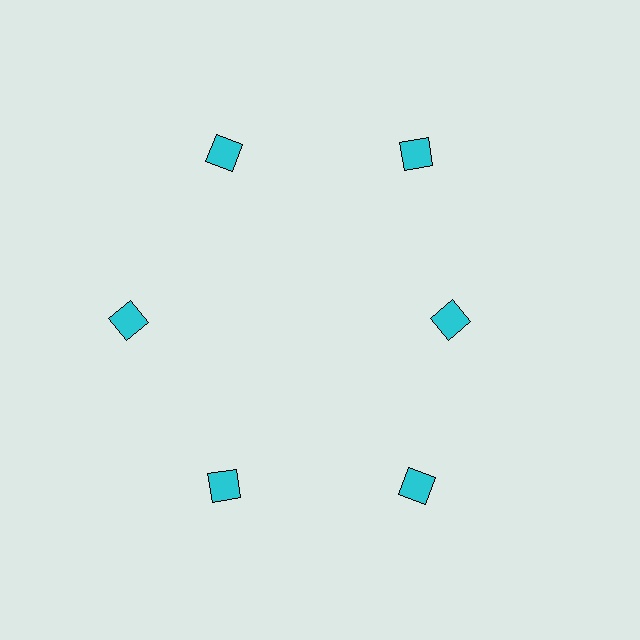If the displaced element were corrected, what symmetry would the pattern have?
It would have 6-fold rotational symmetry — the pattern would map onto itself every 60 degrees.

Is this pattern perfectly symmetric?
No. The 6 cyan squares are arranged in a ring, but one element near the 3 o'clock position is pulled inward toward the center, breaking the 6-fold rotational symmetry.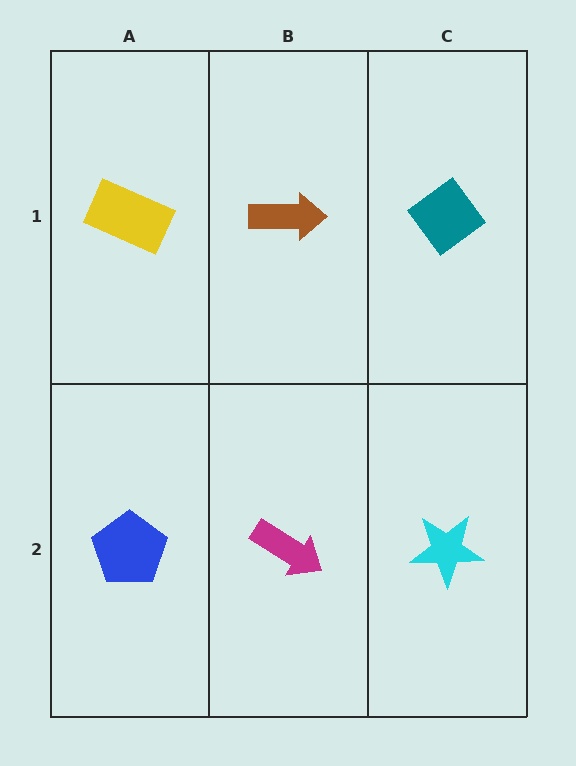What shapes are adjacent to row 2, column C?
A teal diamond (row 1, column C), a magenta arrow (row 2, column B).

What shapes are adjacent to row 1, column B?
A magenta arrow (row 2, column B), a yellow rectangle (row 1, column A), a teal diamond (row 1, column C).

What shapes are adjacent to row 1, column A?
A blue pentagon (row 2, column A), a brown arrow (row 1, column B).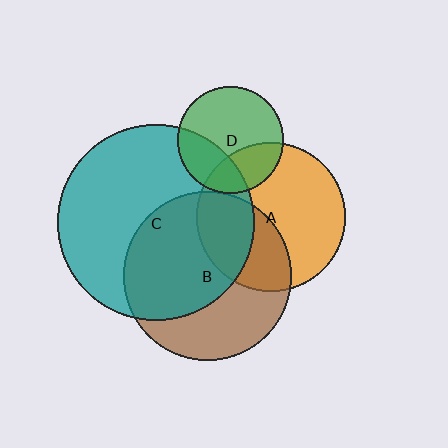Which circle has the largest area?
Circle C (teal).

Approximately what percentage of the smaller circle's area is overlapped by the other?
Approximately 30%.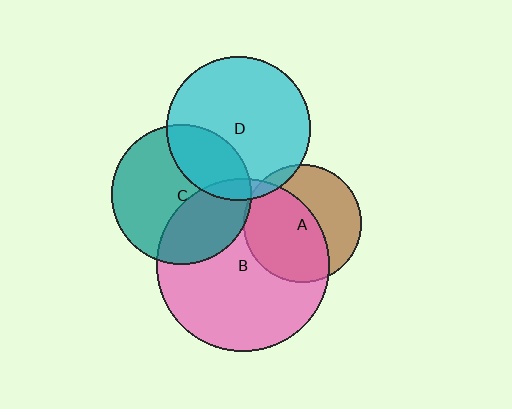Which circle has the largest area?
Circle B (pink).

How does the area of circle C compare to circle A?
Approximately 1.4 times.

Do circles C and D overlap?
Yes.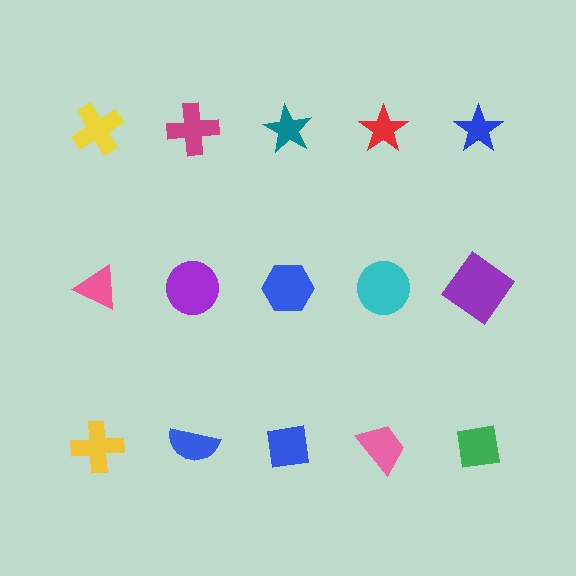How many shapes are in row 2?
5 shapes.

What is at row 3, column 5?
A green square.